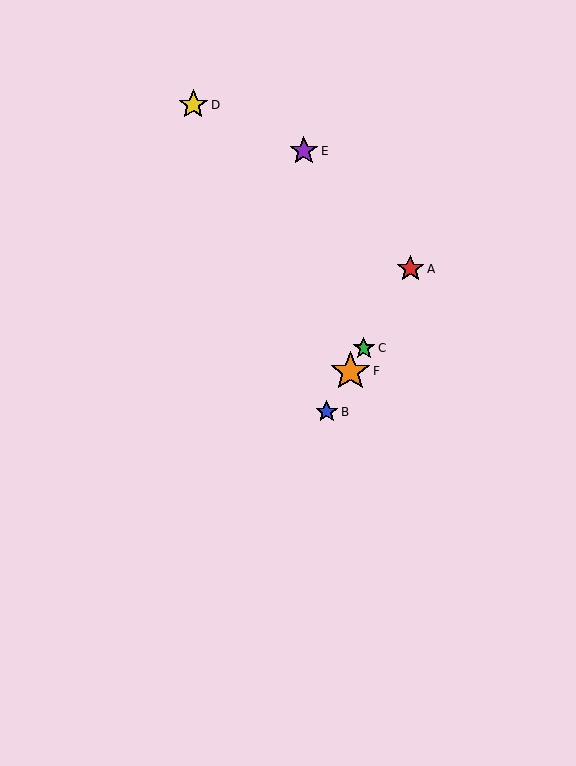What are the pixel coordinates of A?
Object A is at (410, 269).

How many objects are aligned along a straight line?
4 objects (A, B, C, F) are aligned along a straight line.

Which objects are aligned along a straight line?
Objects A, B, C, F are aligned along a straight line.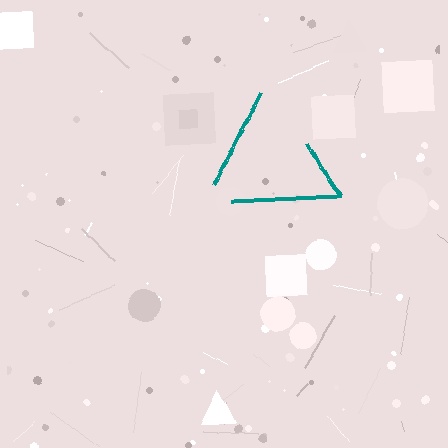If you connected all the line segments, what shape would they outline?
They would outline a triangle.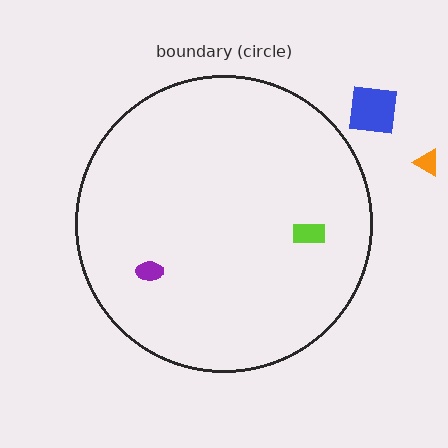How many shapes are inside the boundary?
2 inside, 2 outside.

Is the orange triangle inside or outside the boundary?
Outside.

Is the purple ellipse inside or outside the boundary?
Inside.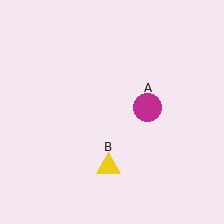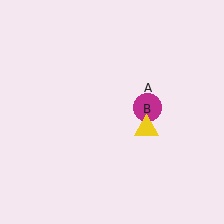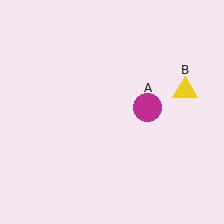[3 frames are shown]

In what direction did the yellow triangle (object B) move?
The yellow triangle (object B) moved up and to the right.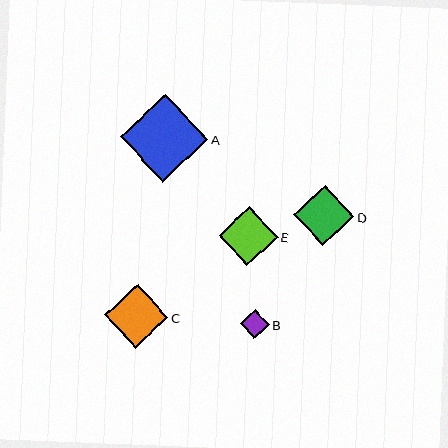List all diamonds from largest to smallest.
From largest to smallest: A, C, D, E, B.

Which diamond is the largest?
Diamond A is the largest with a size of approximately 87 pixels.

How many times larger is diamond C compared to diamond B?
Diamond C is approximately 2.2 times the size of diamond B.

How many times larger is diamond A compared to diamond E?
Diamond A is approximately 1.5 times the size of diamond E.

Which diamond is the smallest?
Diamond B is the smallest with a size of approximately 29 pixels.